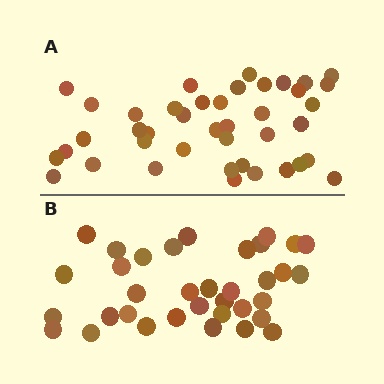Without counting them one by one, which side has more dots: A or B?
Region A (the top region) has more dots.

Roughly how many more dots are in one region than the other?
Region A has about 6 more dots than region B.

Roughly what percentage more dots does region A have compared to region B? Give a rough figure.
About 15% more.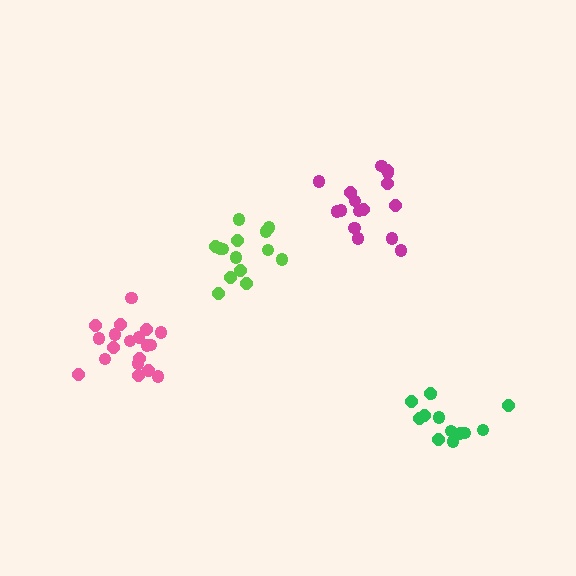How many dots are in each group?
Group 1: 14 dots, Group 2: 16 dots, Group 3: 19 dots, Group 4: 13 dots (62 total).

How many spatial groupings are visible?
There are 4 spatial groupings.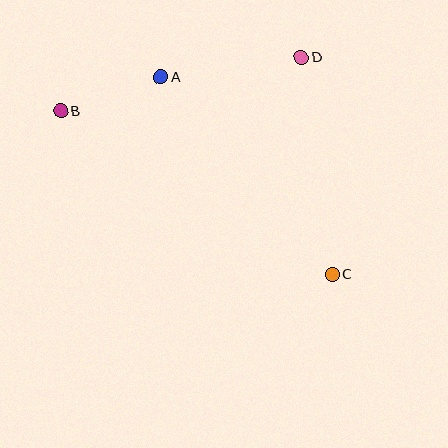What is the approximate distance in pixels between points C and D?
The distance between C and D is approximately 219 pixels.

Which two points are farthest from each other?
Points B and C are farthest from each other.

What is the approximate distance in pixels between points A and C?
The distance between A and C is approximately 261 pixels.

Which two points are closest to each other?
Points A and B are closest to each other.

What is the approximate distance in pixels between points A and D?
The distance between A and D is approximately 142 pixels.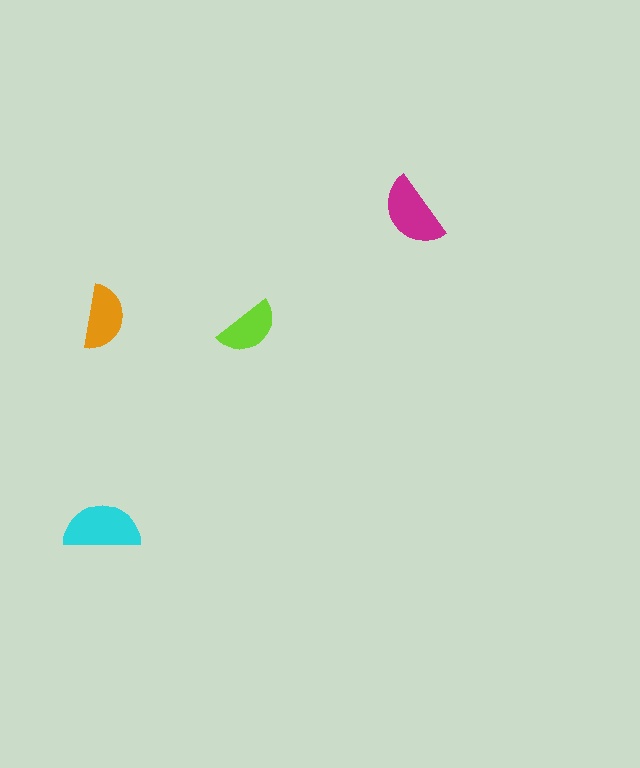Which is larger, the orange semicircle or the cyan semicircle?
The cyan one.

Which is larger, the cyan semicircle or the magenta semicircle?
The cyan one.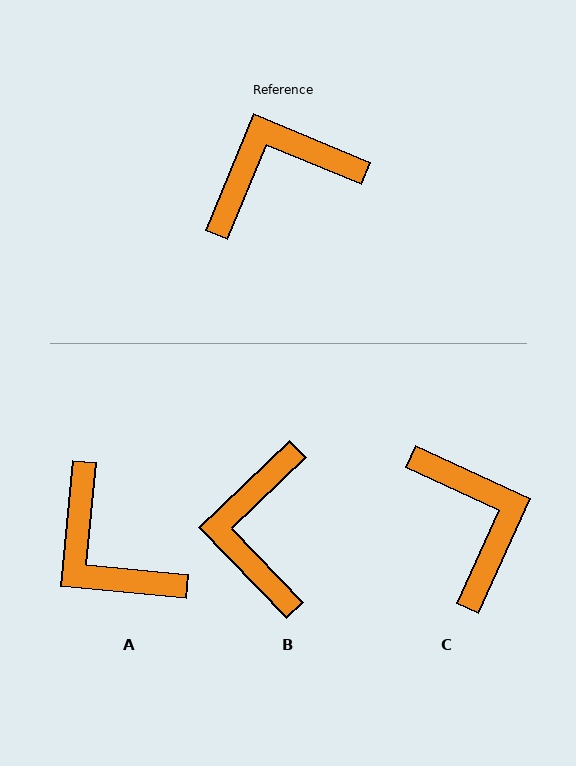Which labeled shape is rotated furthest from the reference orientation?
A, about 107 degrees away.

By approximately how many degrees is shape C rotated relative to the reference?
Approximately 92 degrees clockwise.